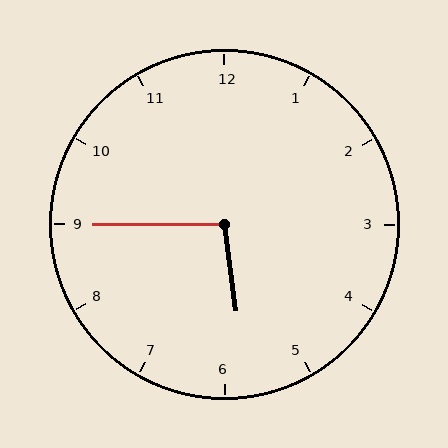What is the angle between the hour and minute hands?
Approximately 98 degrees.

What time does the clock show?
5:45.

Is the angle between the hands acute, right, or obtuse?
It is obtuse.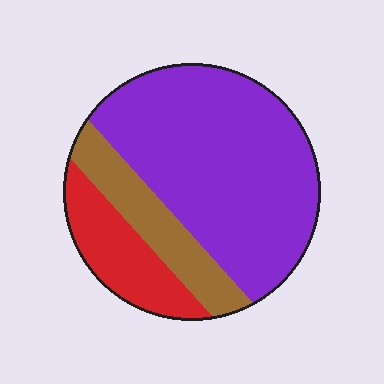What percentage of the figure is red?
Red covers 18% of the figure.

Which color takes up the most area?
Purple, at roughly 65%.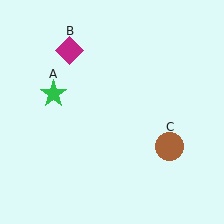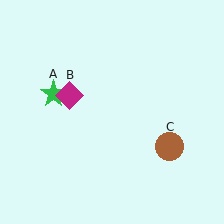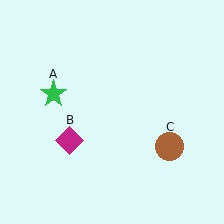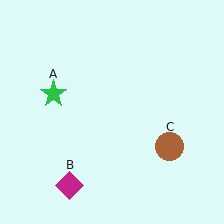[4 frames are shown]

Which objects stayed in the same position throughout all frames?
Green star (object A) and brown circle (object C) remained stationary.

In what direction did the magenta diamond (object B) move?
The magenta diamond (object B) moved down.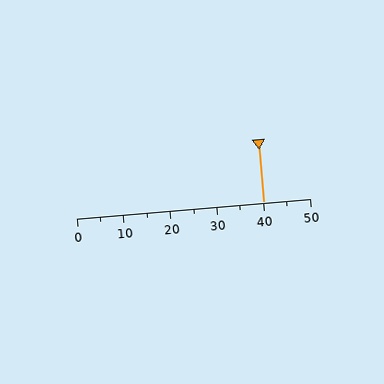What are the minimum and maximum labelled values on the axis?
The axis runs from 0 to 50.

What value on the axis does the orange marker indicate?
The marker indicates approximately 40.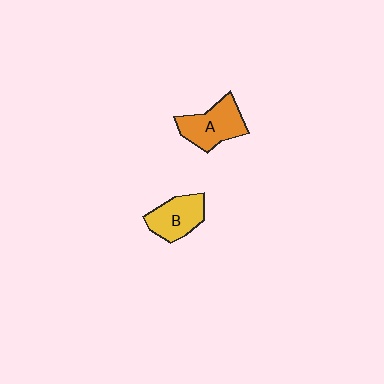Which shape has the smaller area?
Shape B (yellow).